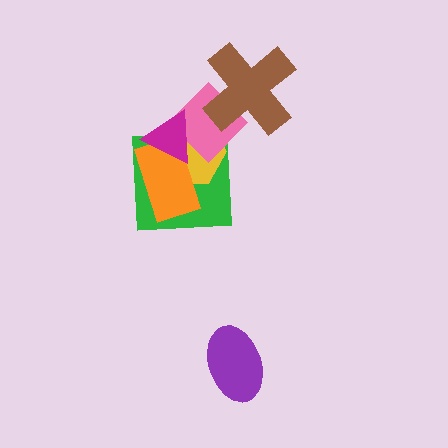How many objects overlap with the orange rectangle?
4 objects overlap with the orange rectangle.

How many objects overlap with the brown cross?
1 object overlaps with the brown cross.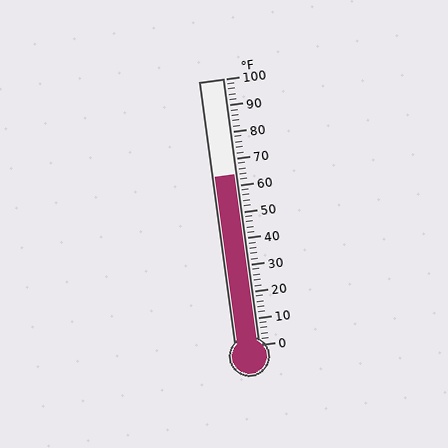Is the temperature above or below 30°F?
The temperature is above 30°F.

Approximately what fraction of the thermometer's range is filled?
The thermometer is filled to approximately 65% of its range.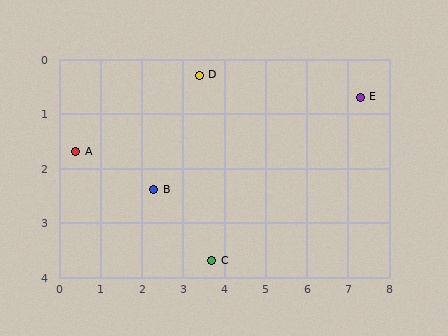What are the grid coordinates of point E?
Point E is at approximately (7.3, 0.7).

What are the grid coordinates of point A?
Point A is at approximately (0.4, 1.7).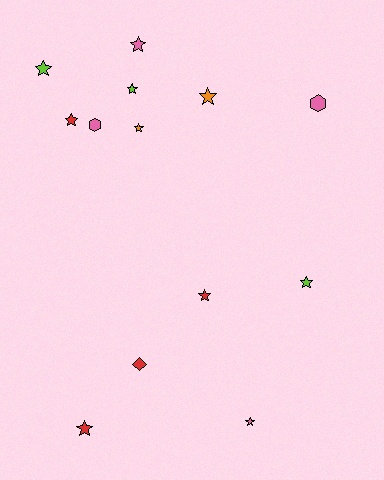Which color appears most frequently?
Red, with 4 objects.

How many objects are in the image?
There are 13 objects.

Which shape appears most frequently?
Star, with 10 objects.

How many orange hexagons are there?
There are no orange hexagons.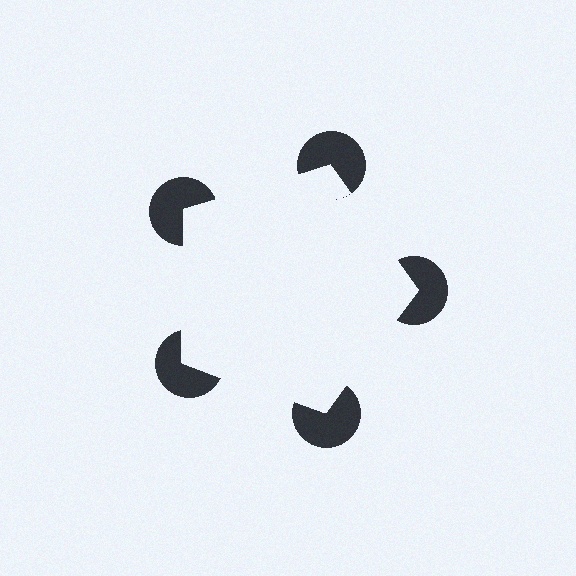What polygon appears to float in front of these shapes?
An illusory pentagon — its edges are inferred from the aligned wedge cuts in the pac-man discs, not physically drawn.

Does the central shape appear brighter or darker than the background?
It typically appears slightly brighter than the background, even though no actual brightness change is drawn.